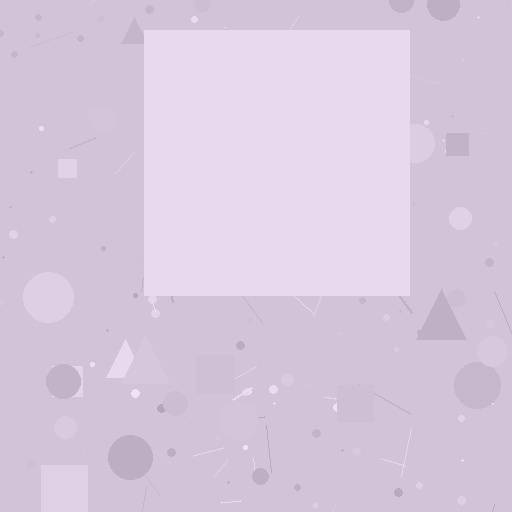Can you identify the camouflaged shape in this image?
The camouflaged shape is a square.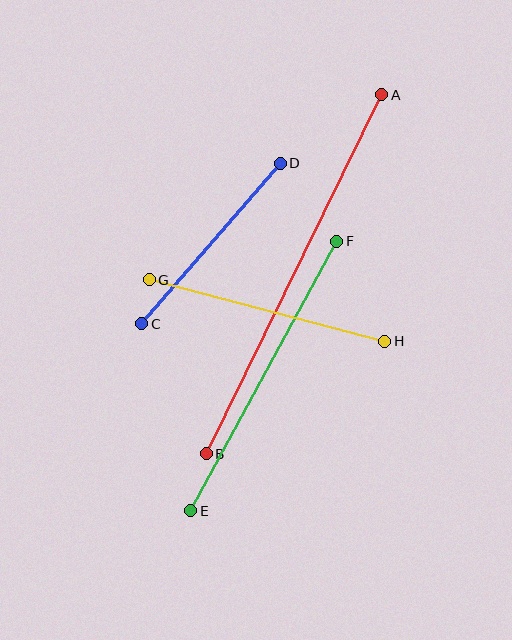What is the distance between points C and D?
The distance is approximately 212 pixels.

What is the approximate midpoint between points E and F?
The midpoint is at approximately (264, 376) pixels.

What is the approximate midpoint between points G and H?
The midpoint is at approximately (267, 311) pixels.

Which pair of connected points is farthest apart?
Points A and B are farthest apart.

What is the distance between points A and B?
The distance is approximately 400 pixels.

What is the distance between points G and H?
The distance is approximately 243 pixels.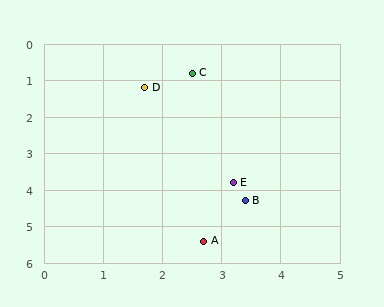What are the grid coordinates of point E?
Point E is at approximately (3.2, 3.8).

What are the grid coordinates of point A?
Point A is at approximately (2.7, 5.4).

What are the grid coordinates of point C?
Point C is at approximately (2.5, 0.8).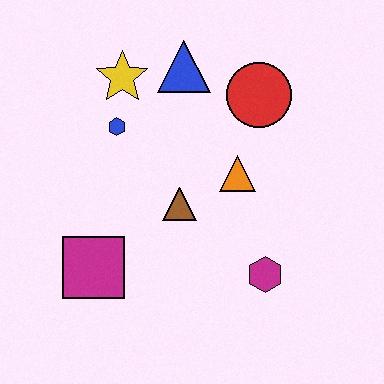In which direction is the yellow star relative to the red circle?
The yellow star is to the left of the red circle.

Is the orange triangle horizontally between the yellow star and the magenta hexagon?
Yes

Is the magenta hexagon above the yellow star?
No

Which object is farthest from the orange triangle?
The magenta square is farthest from the orange triangle.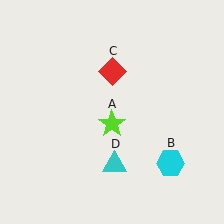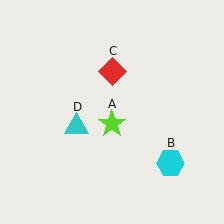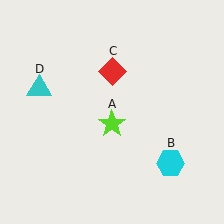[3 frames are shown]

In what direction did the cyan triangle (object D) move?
The cyan triangle (object D) moved up and to the left.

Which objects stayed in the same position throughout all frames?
Lime star (object A) and cyan hexagon (object B) and red diamond (object C) remained stationary.